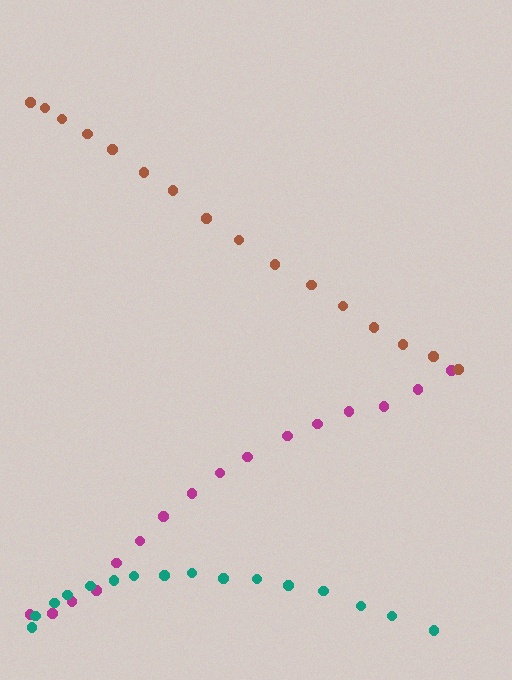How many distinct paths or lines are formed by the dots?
There are 3 distinct paths.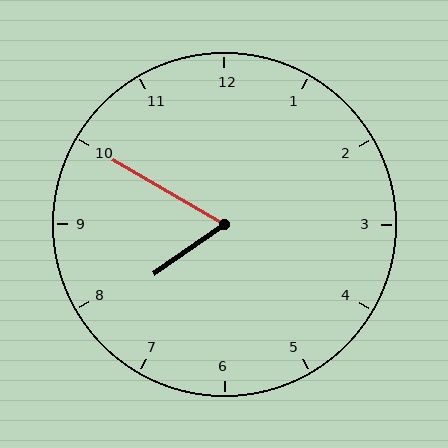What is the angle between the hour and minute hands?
Approximately 65 degrees.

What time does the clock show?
7:50.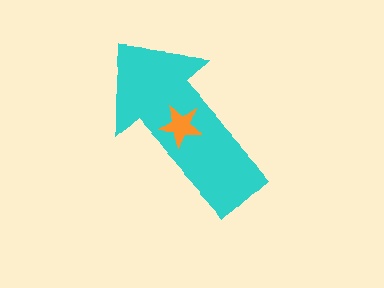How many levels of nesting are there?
2.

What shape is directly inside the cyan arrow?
The orange star.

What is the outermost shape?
The cyan arrow.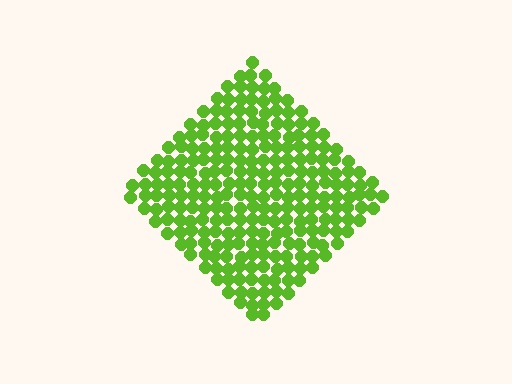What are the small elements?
The small elements are circles.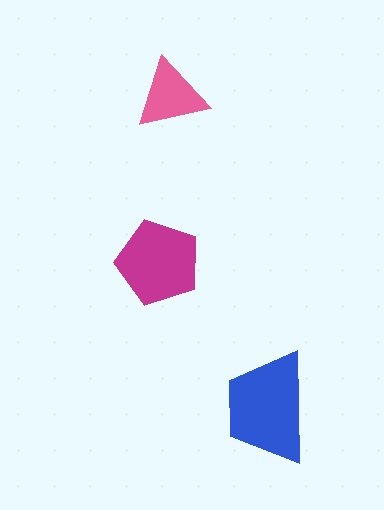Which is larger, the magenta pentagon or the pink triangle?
The magenta pentagon.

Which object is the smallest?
The pink triangle.